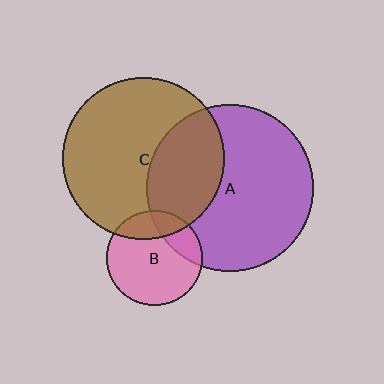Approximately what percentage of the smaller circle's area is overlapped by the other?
Approximately 35%.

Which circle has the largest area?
Circle A (purple).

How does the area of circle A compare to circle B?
Approximately 3.1 times.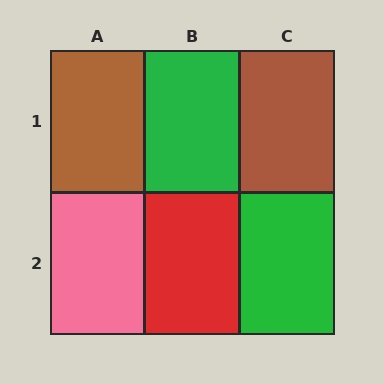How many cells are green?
2 cells are green.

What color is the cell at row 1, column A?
Brown.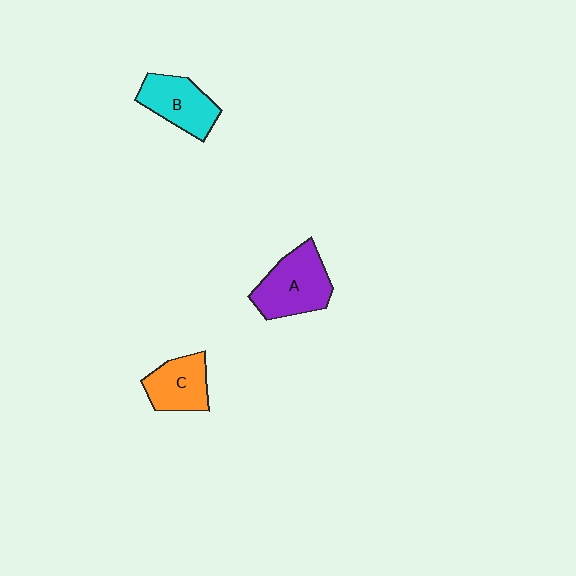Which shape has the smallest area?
Shape C (orange).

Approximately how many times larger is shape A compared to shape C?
Approximately 1.4 times.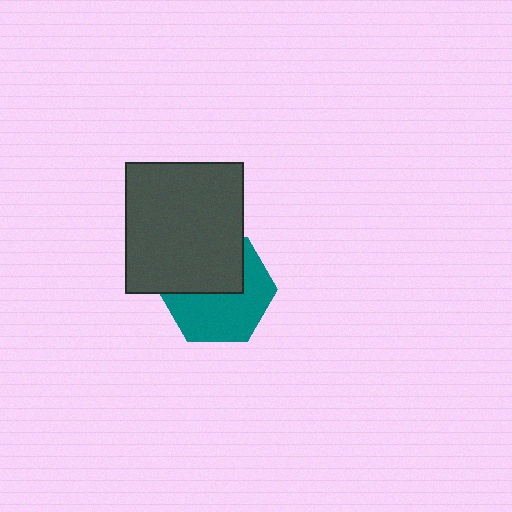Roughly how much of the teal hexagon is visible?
About half of it is visible (roughly 57%).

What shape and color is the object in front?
The object in front is a dark gray rectangle.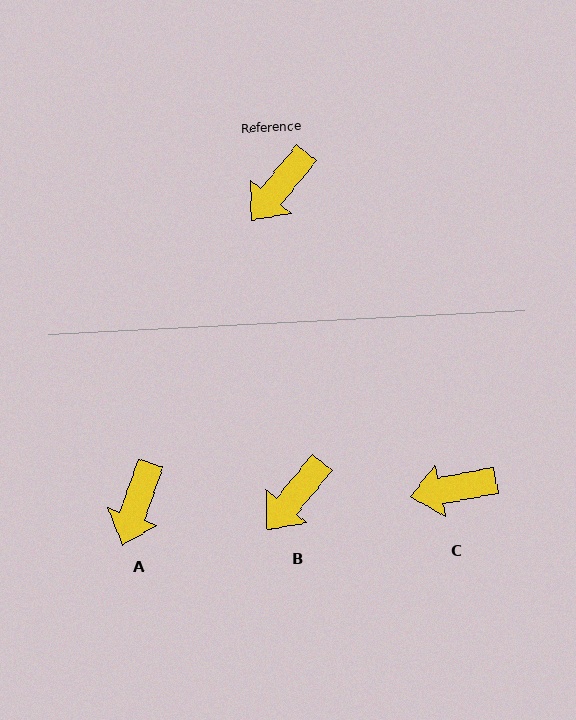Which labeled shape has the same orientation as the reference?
B.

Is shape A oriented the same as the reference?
No, it is off by about 20 degrees.